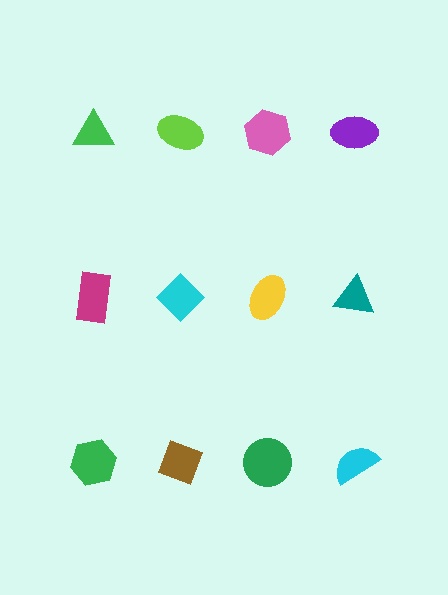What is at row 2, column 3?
A yellow ellipse.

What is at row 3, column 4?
A cyan semicircle.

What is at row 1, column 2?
A lime ellipse.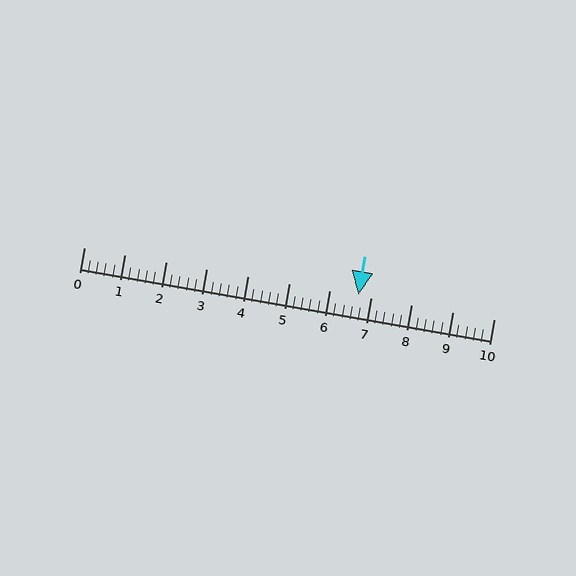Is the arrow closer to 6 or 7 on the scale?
The arrow is closer to 7.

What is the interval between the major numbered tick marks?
The major tick marks are spaced 1 units apart.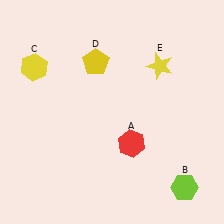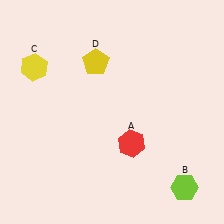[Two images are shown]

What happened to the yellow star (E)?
The yellow star (E) was removed in Image 2. It was in the top-right area of Image 1.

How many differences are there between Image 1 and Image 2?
There is 1 difference between the two images.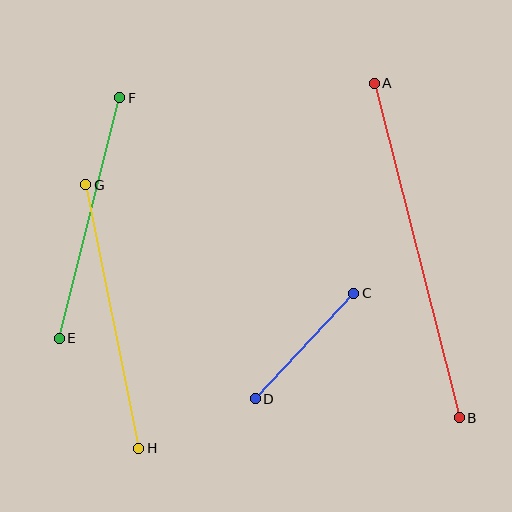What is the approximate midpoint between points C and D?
The midpoint is at approximately (304, 346) pixels.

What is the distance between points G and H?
The distance is approximately 269 pixels.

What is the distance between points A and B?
The distance is approximately 345 pixels.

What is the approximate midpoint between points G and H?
The midpoint is at approximately (112, 316) pixels.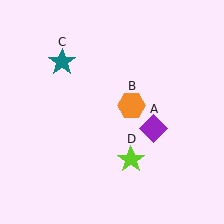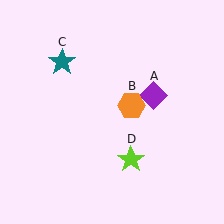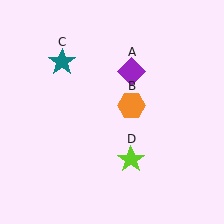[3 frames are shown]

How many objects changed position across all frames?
1 object changed position: purple diamond (object A).